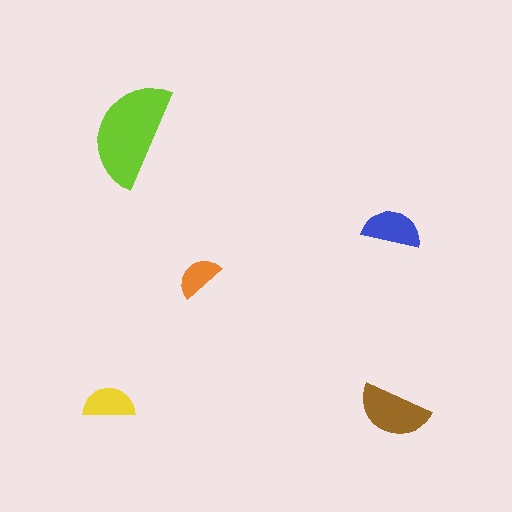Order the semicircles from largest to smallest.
the lime one, the brown one, the blue one, the yellow one, the orange one.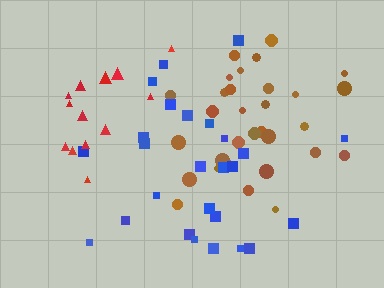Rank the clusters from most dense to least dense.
brown, red, blue.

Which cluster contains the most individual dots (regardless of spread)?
Brown (33).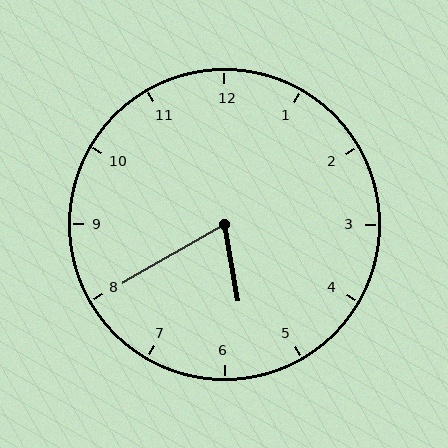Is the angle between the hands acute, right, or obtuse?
It is acute.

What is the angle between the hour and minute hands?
Approximately 70 degrees.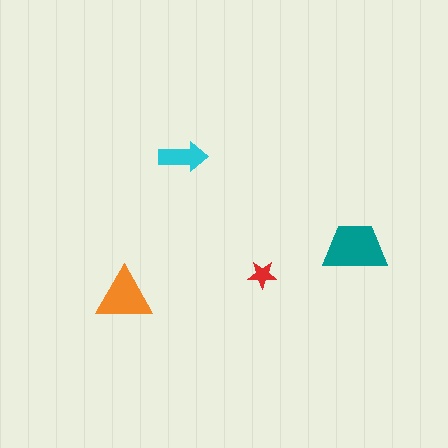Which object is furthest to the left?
The orange triangle is leftmost.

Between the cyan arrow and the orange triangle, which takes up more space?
The orange triangle.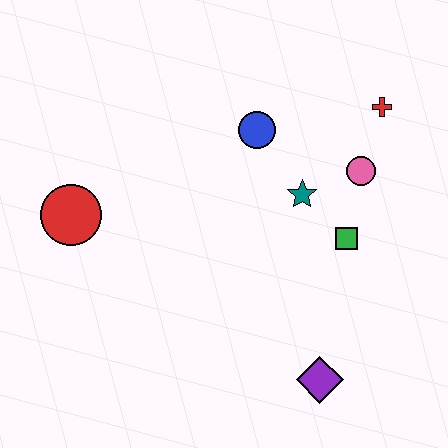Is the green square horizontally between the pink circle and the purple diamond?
Yes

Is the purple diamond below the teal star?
Yes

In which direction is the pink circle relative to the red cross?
The pink circle is below the red cross.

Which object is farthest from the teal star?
The red circle is farthest from the teal star.